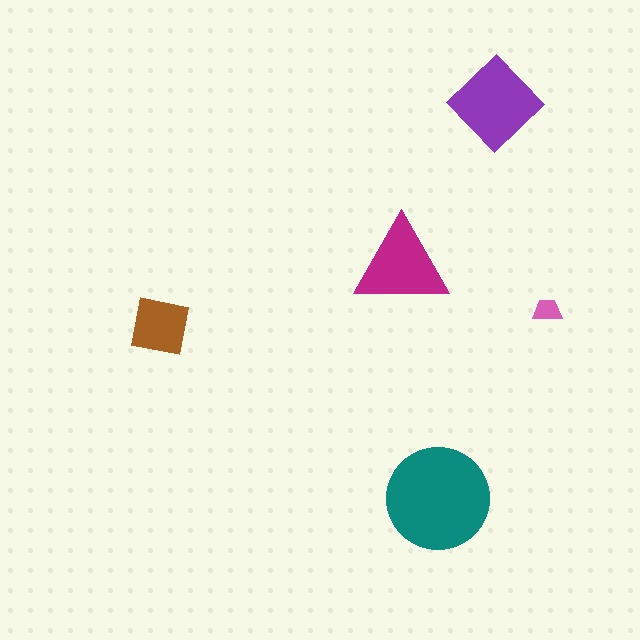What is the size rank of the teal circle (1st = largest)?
1st.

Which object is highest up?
The purple diamond is topmost.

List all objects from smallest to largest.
The pink trapezoid, the brown square, the magenta triangle, the purple diamond, the teal circle.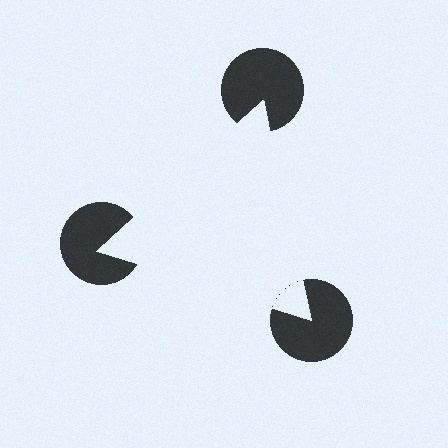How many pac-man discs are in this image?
There are 3 — one at each vertex of the illusory triangle.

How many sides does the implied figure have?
3 sides.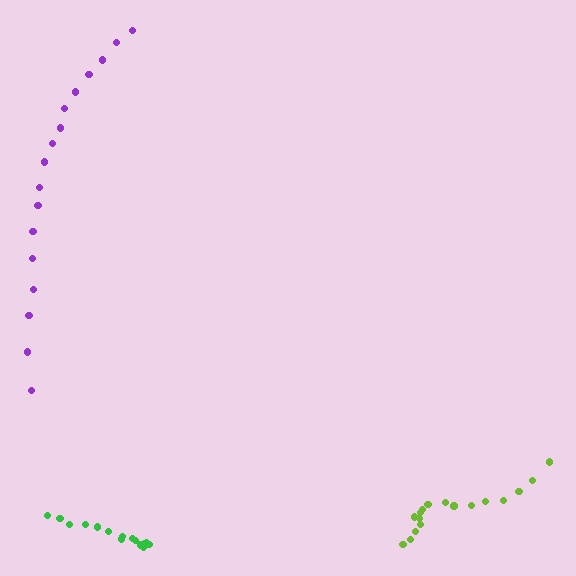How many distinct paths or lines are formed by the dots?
There are 3 distinct paths.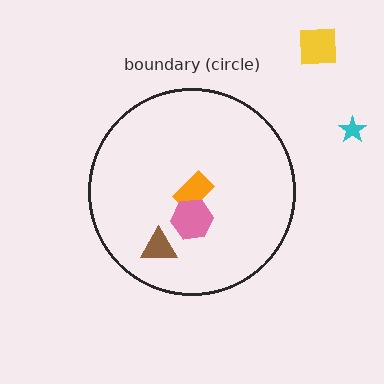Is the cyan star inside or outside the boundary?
Outside.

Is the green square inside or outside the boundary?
Inside.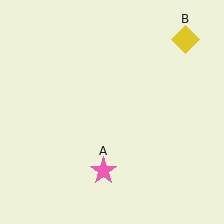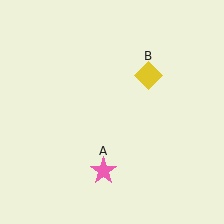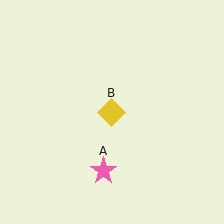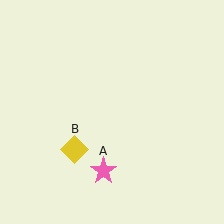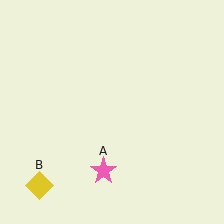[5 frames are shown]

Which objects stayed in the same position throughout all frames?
Pink star (object A) remained stationary.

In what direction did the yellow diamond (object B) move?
The yellow diamond (object B) moved down and to the left.